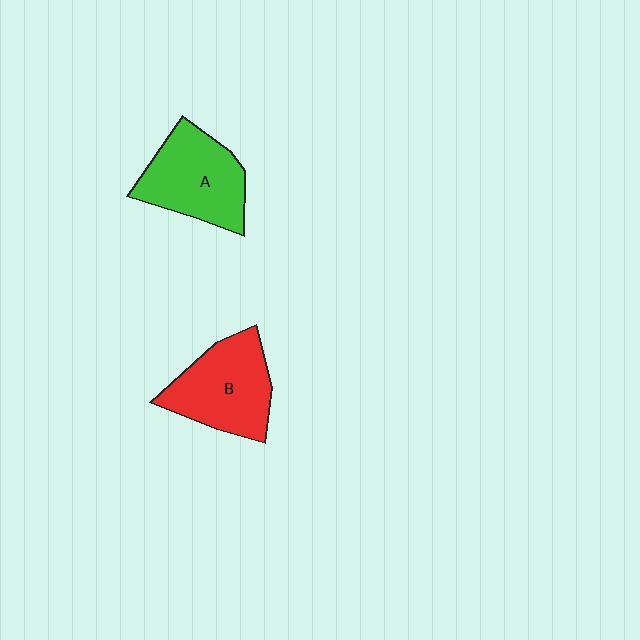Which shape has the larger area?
Shape B (red).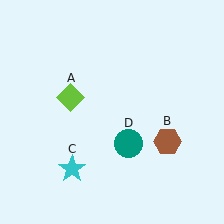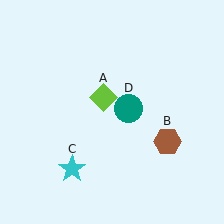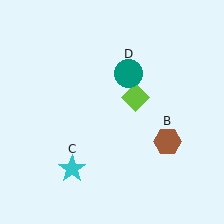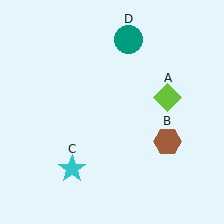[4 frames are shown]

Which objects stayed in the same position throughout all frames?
Brown hexagon (object B) and cyan star (object C) remained stationary.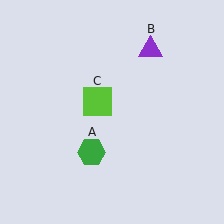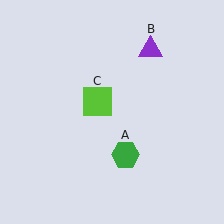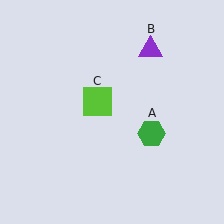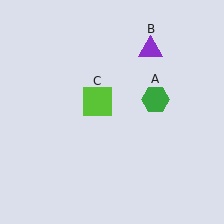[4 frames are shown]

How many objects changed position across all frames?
1 object changed position: green hexagon (object A).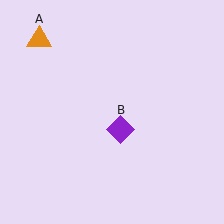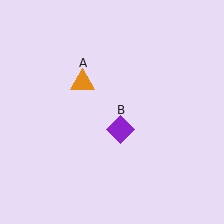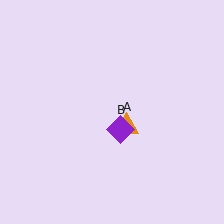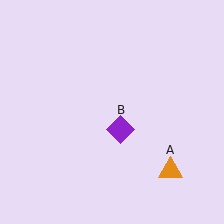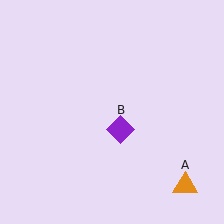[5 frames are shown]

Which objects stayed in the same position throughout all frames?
Purple diamond (object B) remained stationary.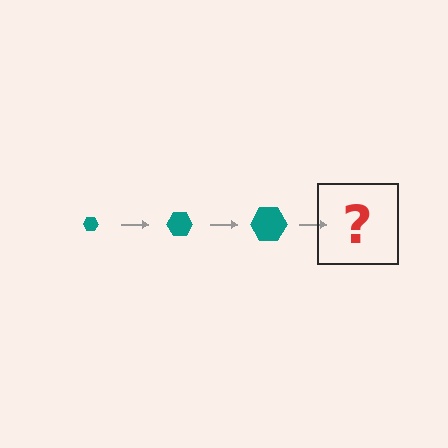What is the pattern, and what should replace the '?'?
The pattern is that the hexagon gets progressively larger each step. The '?' should be a teal hexagon, larger than the previous one.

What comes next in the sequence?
The next element should be a teal hexagon, larger than the previous one.